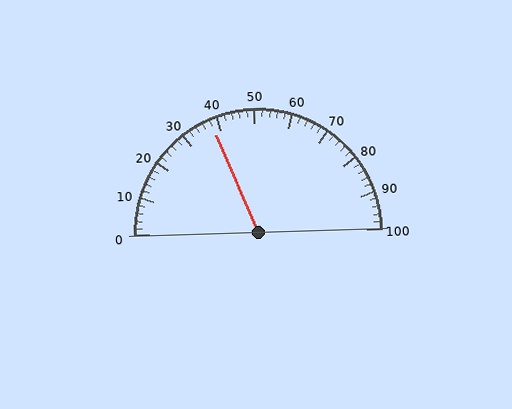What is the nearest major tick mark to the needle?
The nearest major tick mark is 40.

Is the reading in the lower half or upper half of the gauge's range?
The reading is in the lower half of the range (0 to 100).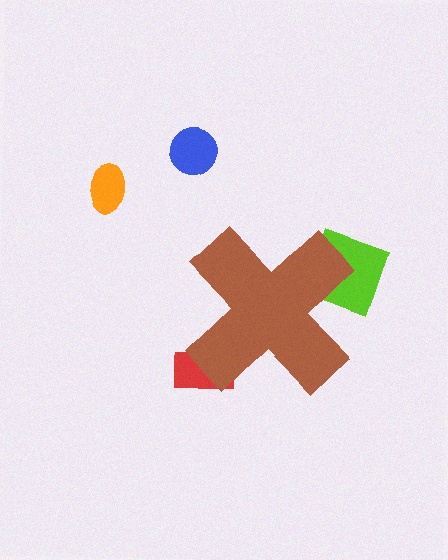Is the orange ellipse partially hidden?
No, the orange ellipse is fully visible.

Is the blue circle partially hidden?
No, the blue circle is fully visible.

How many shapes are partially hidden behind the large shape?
2 shapes are partially hidden.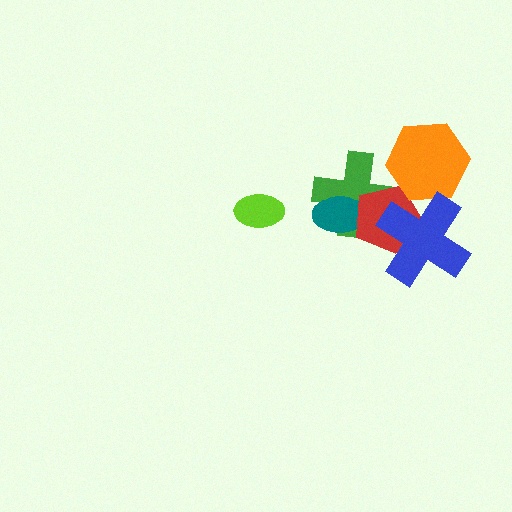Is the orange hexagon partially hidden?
Yes, it is partially covered by another shape.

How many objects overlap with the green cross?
2 objects overlap with the green cross.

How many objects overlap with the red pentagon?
4 objects overlap with the red pentagon.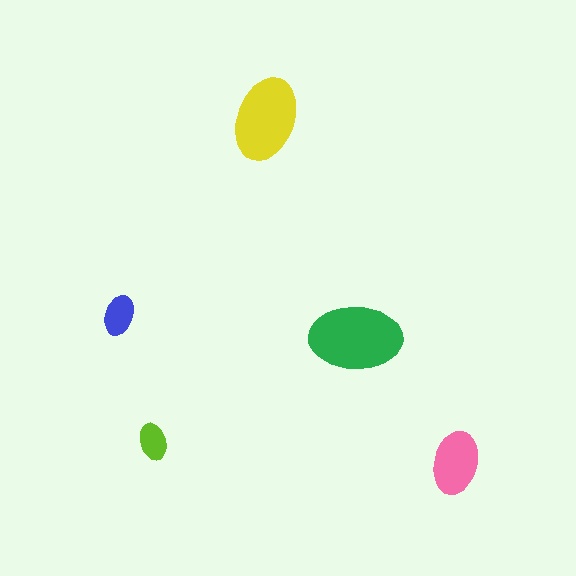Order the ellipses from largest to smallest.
the green one, the yellow one, the pink one, the blue one, the lime one.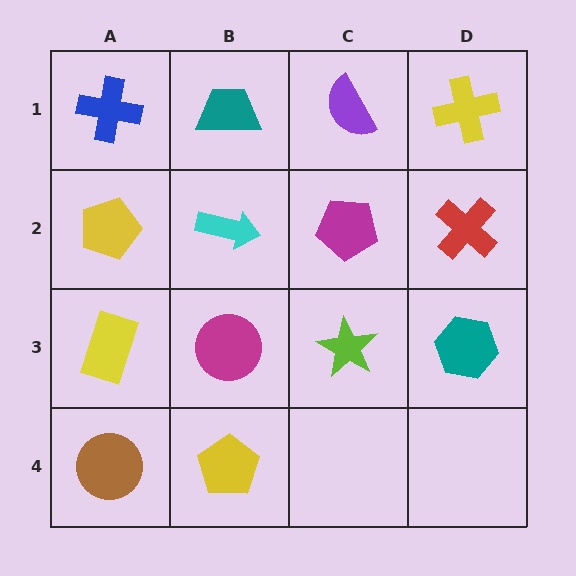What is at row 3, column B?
A magenta circle.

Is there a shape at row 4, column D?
No, that cell is empty.